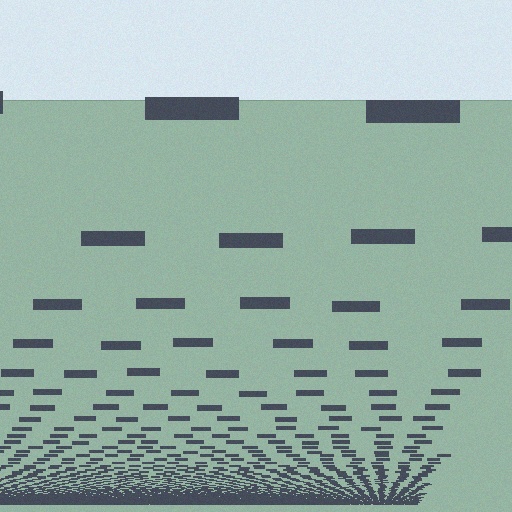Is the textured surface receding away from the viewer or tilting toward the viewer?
The surface appears to tilt toward the viewer. Texture elements get larger and sparser toward the top.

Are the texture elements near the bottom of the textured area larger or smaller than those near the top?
Smaller. The gradient is inverted — elements near the bottom are smaller and denser.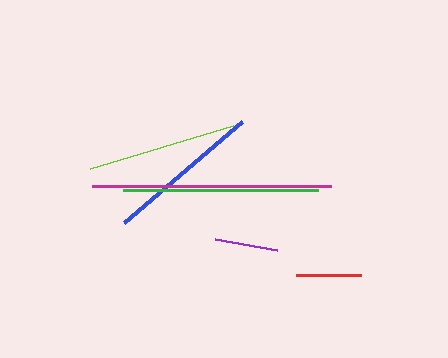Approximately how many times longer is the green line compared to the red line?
The green line is approximately 3.0 times the length of the red line.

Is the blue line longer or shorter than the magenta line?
The magenta line is longer than the blue line.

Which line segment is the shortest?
The purple line is the shortest at approximately 63 pixels.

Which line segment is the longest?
The magenta line is the longest at approximately 239 pixels.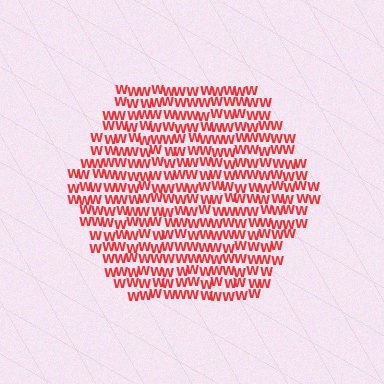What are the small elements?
The small elements are letter W's.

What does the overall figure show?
The overall figure shows a hexagon.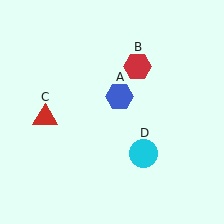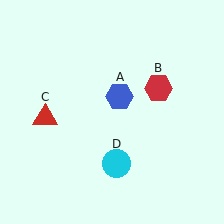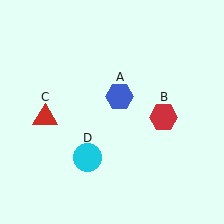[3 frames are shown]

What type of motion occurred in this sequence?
The red hexagon (object B), cyan circle (object D) rotated clockwise around the center of the scene.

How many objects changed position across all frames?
2 objects changed position: red hexagon (object B), cyan circle (object D).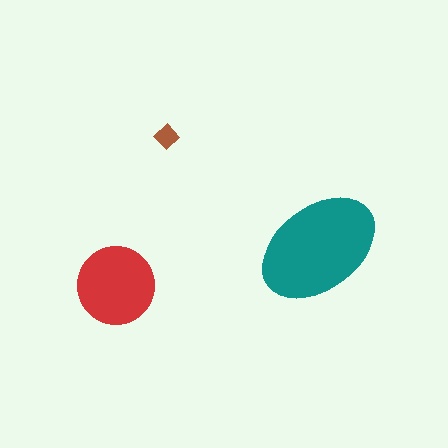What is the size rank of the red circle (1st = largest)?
2nd.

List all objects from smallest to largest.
The brown diamond, the red circle, the teal ellipse.